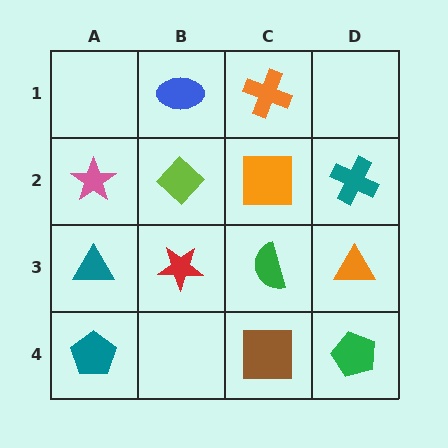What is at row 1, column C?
An orange cross.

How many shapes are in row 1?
2 shapes.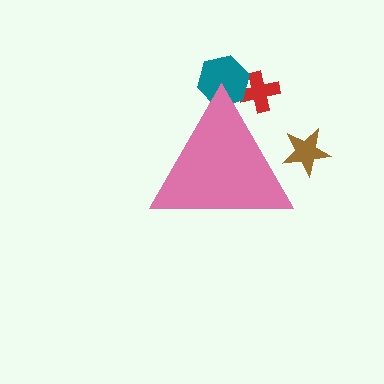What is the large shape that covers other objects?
A pink triangle.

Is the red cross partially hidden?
Yes, the red cross is partially hidden behind the pink triangle.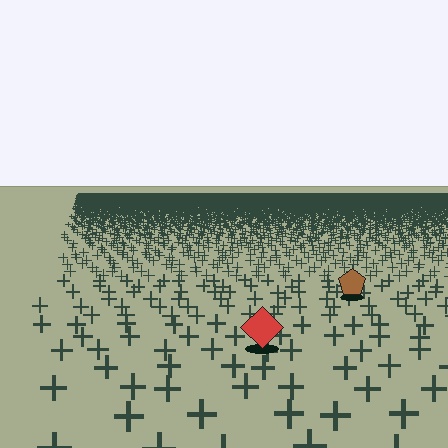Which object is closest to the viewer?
The red diamond is closest. The texture marks near it are larger and more spread out.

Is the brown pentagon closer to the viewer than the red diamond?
No. The red diamond is closer — you can tell from the texture gradient: the ground texture is coarser near it.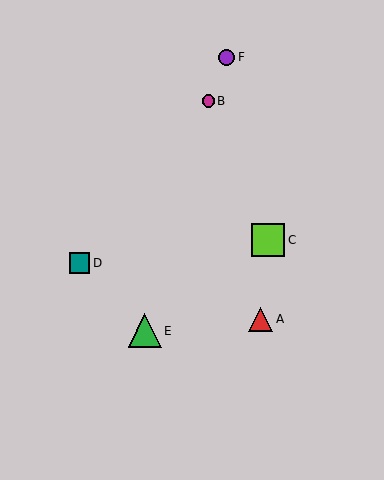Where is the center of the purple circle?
The center of the purple circle is at (226, 57).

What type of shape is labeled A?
Shape A is a red triangle.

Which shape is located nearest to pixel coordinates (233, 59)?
The purple circle (labeled F) at (226, 57) is nearest to that location.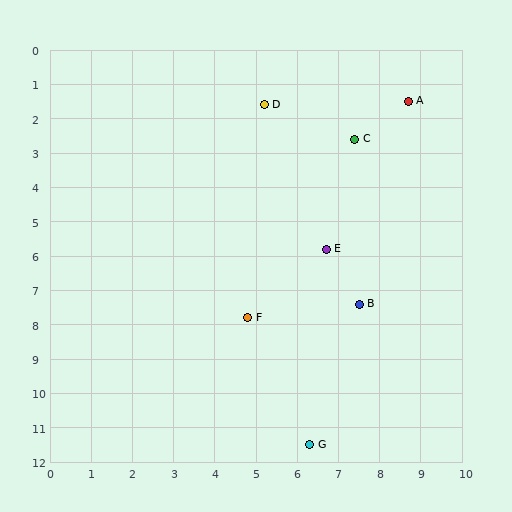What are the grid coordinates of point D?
Point D is at approximately (5.2, 1.6).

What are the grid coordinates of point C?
Point C is at approximately (7.4, 2.6).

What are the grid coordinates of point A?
Point A is at approximately (8.7, 1.5).